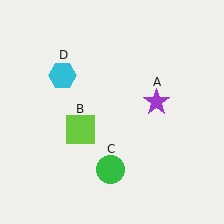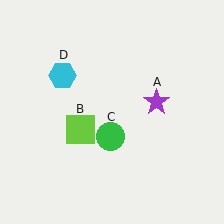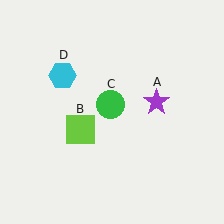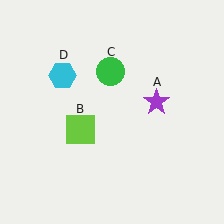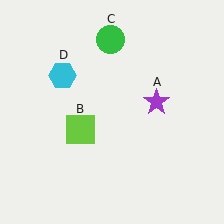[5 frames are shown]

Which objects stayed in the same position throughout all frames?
Purple star (object A) and lime square (object B) and cyan hexagon (object D) remained stationary.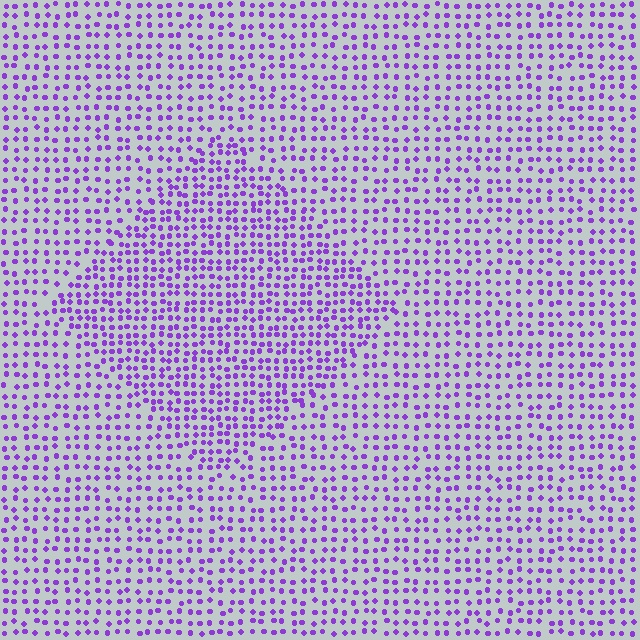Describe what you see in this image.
The image contains small purple elements arranged at two different densities. A diamond-shaped region is visible where the elements are more densely packed than the surrounding area.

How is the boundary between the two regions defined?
The boundary is defined by a change in element density (approximately 1.5x ratio). All elements are the same color, size, and shape.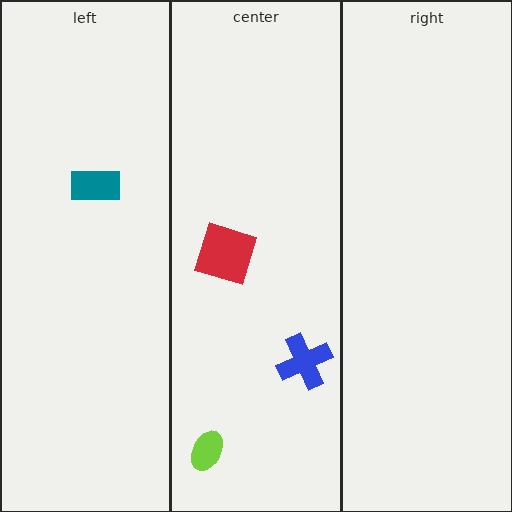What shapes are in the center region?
The red square, the lime ellipse, the blue cross.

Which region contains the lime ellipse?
The center region.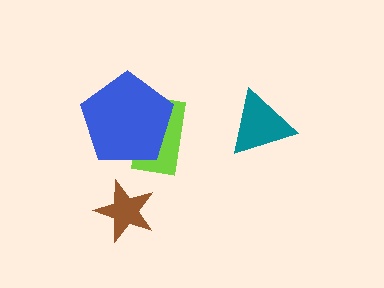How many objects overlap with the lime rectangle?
1 object overlaps with the lime rectangle.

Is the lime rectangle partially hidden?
Yes, it is partially covered by another shape.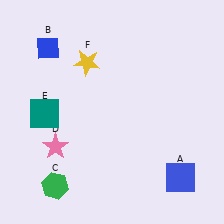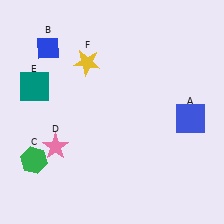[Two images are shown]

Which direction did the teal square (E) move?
The teal square (E) moved up.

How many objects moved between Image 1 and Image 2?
3 objects moved between the two images.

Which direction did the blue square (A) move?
The blue square (A) moved up.